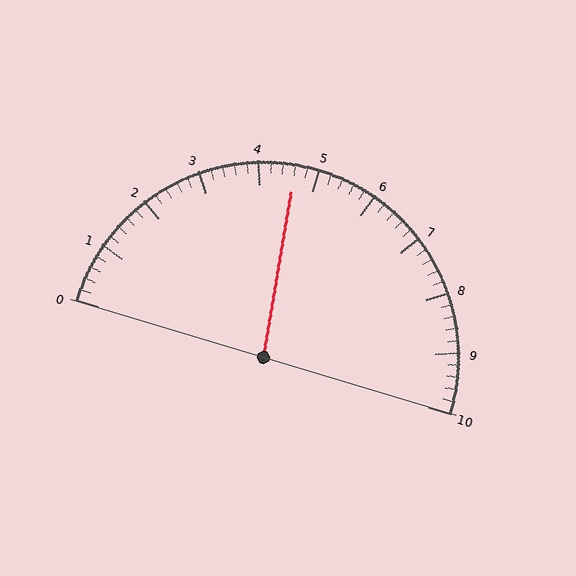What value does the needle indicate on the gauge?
The needle indicates approximately 4.6.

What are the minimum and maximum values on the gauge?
The gauge ranges from 0 to 10.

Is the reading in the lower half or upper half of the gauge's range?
The reading is in the lower half of the range (0 to 10).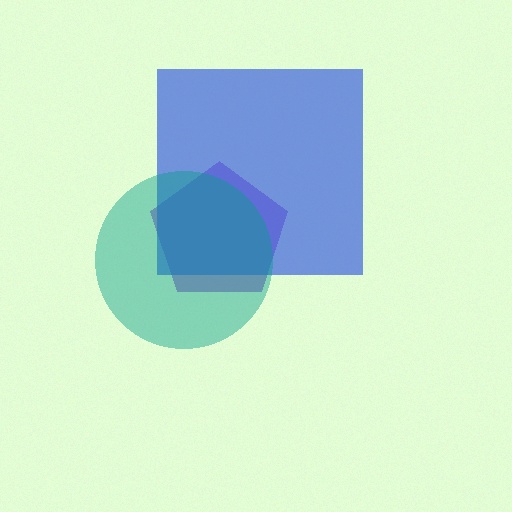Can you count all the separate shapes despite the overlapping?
Yes, there are 3 separate shapes.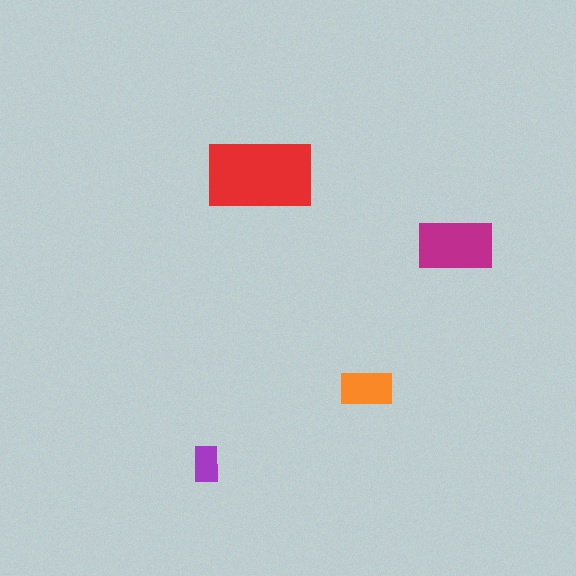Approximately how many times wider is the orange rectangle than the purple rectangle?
About 1.5 times wider.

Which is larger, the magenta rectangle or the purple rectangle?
The magenta one.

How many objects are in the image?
There are 4 objects in the image.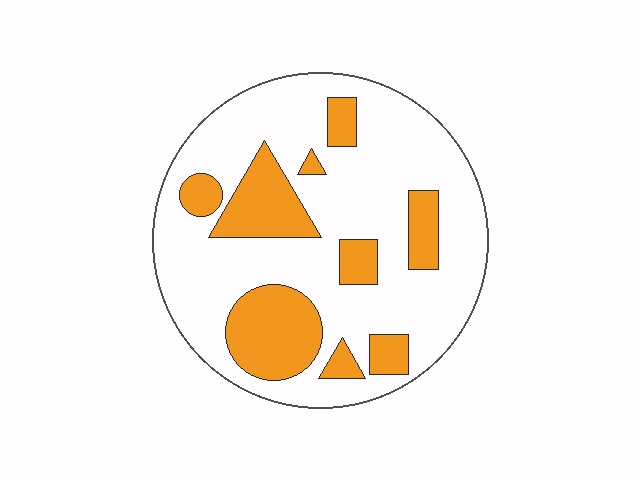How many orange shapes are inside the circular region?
9.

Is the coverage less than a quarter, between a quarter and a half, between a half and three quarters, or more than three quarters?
Between a quarter and a half.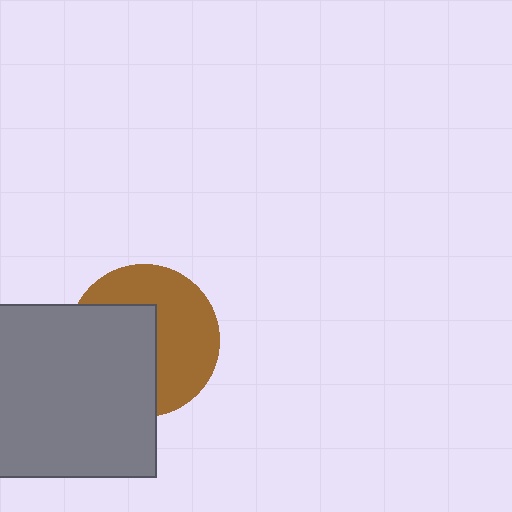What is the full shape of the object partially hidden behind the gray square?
The partially hidden object is a brown circle.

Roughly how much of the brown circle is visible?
About half of it is visible (roughly 52%).